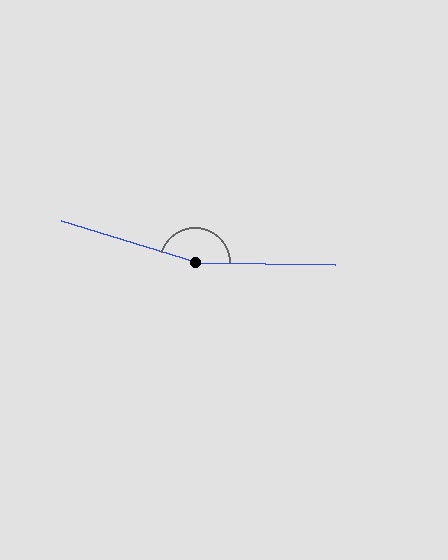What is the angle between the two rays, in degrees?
Approximately 164 degrees.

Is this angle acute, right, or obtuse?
It is obtuse.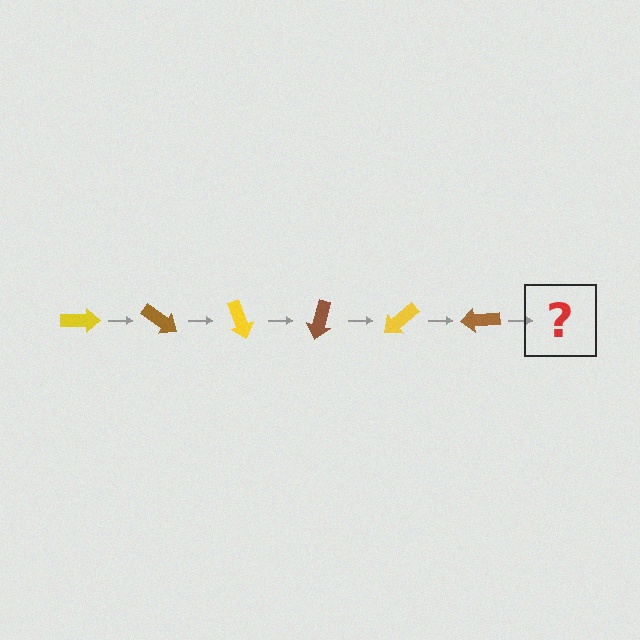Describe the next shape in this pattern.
It should be a yellow arrow, rotated 210 degrees from the start.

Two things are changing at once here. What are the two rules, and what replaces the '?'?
The two rules are that it rotates 35 degrees each step and the color cycles through yellow and brown. The '?' should be a yellow arrow, rotated 210 degrees from the start.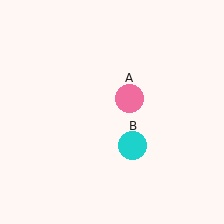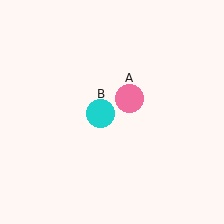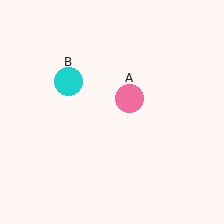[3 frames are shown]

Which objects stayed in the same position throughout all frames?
Pink circle (object A) remained stationary.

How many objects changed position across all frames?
1 object changed position: cyan circle (object B).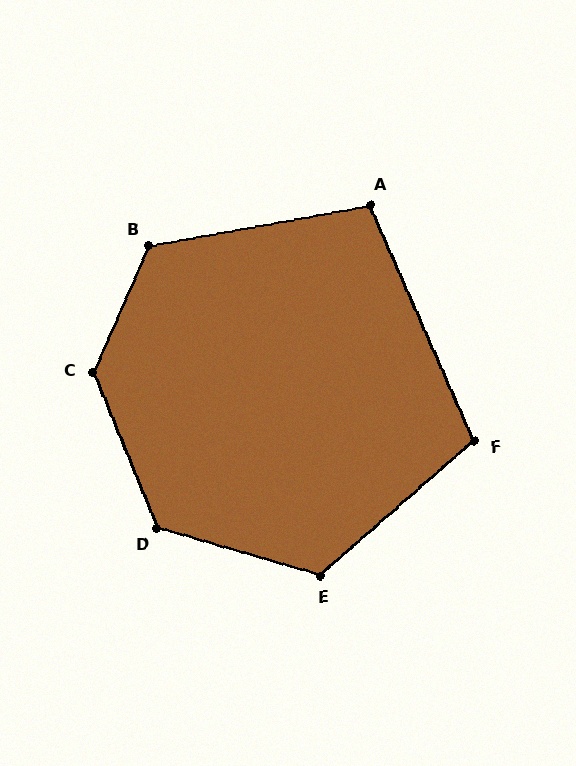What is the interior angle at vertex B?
Approximately 124 degrees (obtuse).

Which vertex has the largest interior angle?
C, at approximately 134 degrees.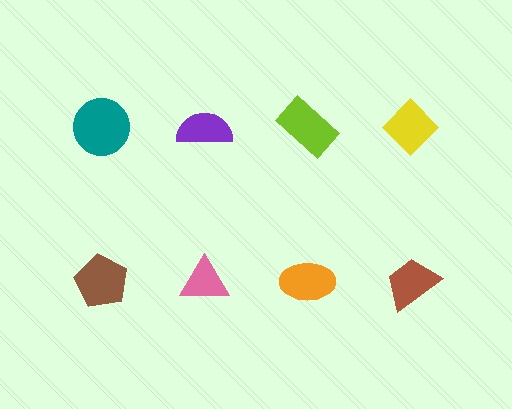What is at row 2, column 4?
A brown trapezoid.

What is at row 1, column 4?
A yellow diamond.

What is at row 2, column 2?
A pink triangle.